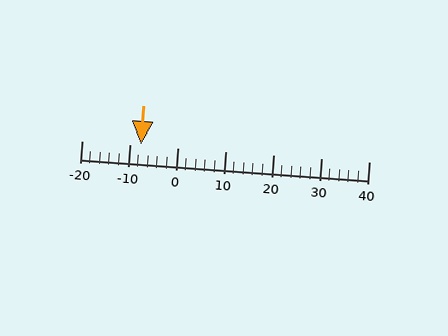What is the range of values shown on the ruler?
The ruler shows values from -20 to 40.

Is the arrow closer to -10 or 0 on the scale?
The arrow is closer to -10.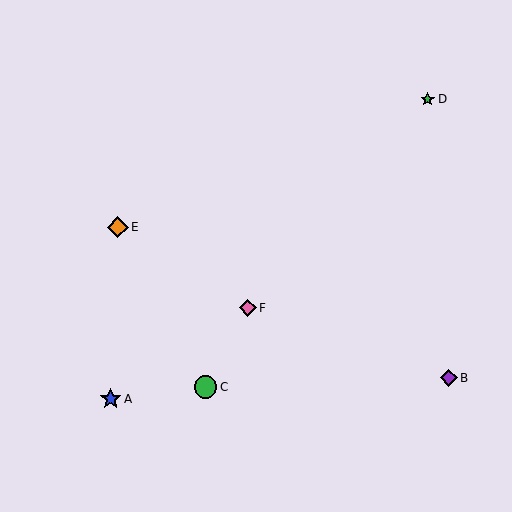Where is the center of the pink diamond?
The center of the pink diamond is at (248, 308).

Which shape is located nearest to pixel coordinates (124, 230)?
The orange diamond (labeled E) at (118, 227) is nearest to that location.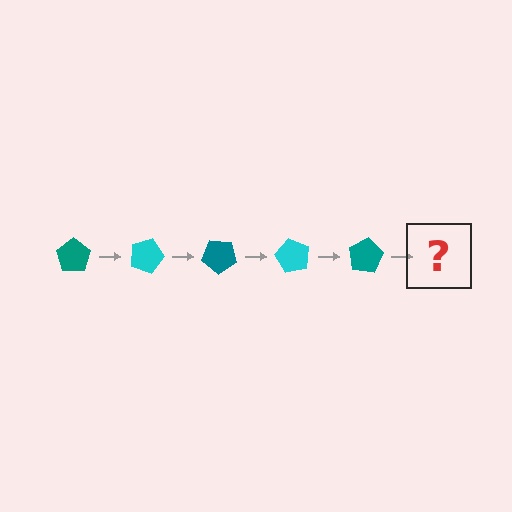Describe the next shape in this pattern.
It should be a cyan pentagon, rotated 100 degrees from the start.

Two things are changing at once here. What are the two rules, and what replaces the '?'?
The two rules are that it rotates 20 degrees each step and the color cycles through teal and cyan. The '?' should be a cyan pentagon, rotated 100 degrees from the start.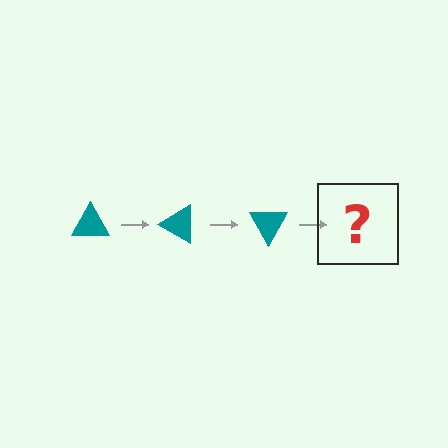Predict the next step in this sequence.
The next step is a teal triangle rotated 90 degrees.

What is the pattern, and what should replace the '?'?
The pattern is that the triangle rotates 30 degrees each step. The '?' should be a teal triangle rotated 90 degrees.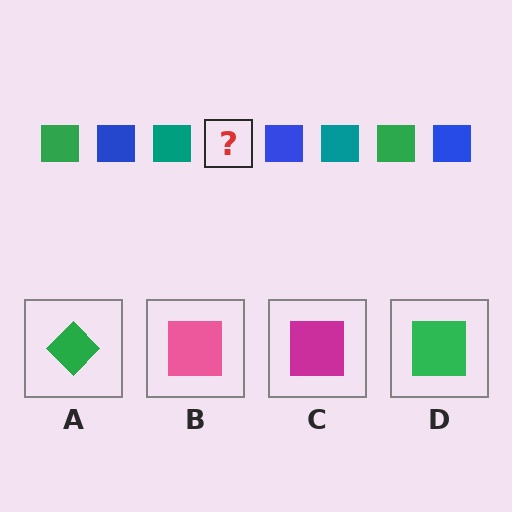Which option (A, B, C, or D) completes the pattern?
D.